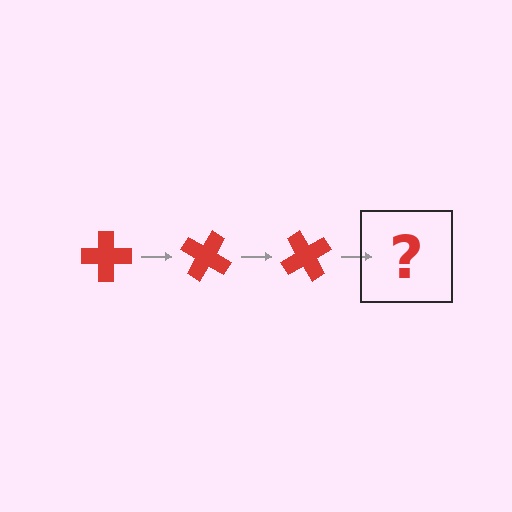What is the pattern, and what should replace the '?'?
The pattern is that the cross rotates 30 degrees each step. The '?' should be a red cross rotated 90 degrees.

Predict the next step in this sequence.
The next step is a red cross rotated 90 degrees.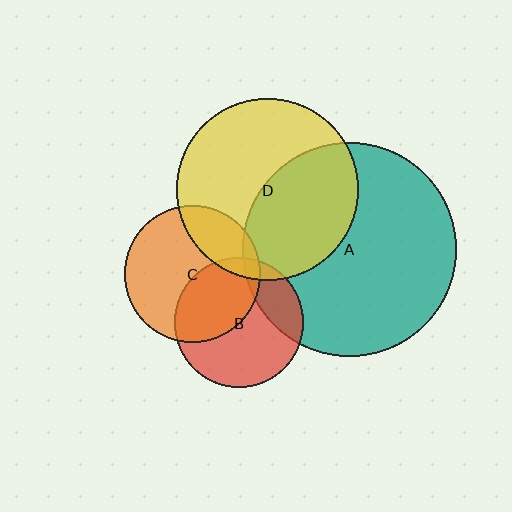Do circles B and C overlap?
Yes.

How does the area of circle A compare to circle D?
Approximately 1.4 times.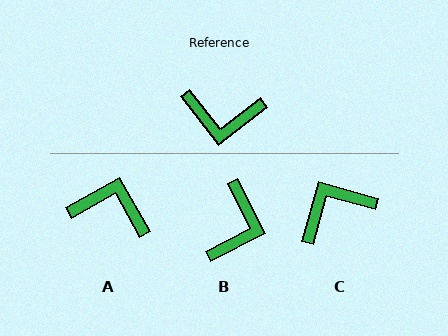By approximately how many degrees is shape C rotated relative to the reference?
Approximately 144 degrees clockwise.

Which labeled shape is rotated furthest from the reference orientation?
A, about 171 degrees away.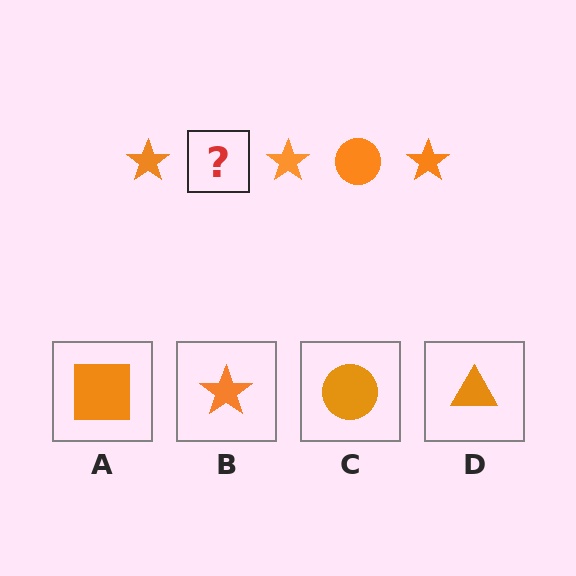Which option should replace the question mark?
Option C.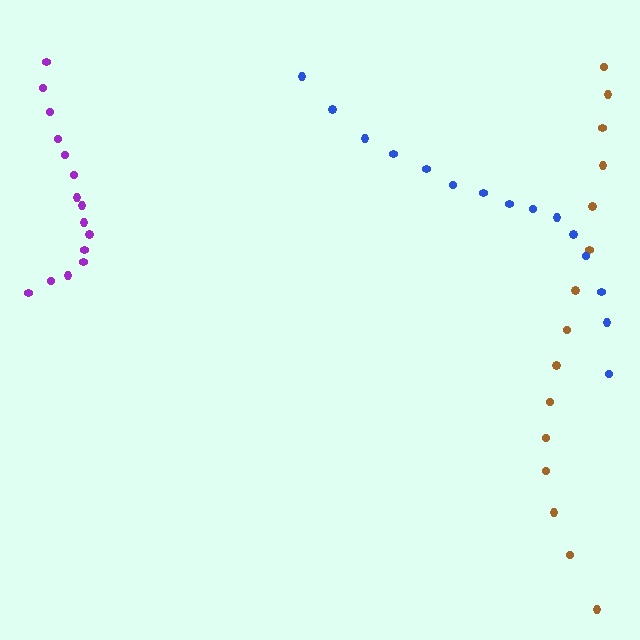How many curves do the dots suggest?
There are 3 distinct paths.